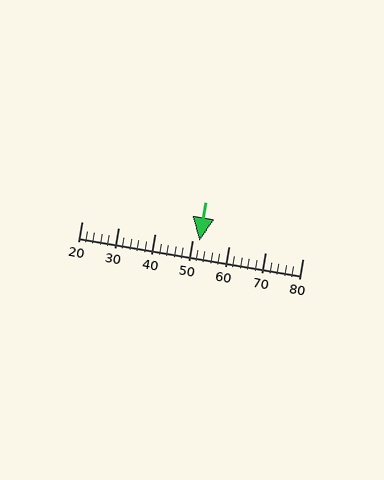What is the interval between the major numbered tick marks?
The major tick marks are spaced 10 units apart.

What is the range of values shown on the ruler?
The ruler shows values from 20 to 80.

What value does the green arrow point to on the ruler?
The green arrow points to approximately 52.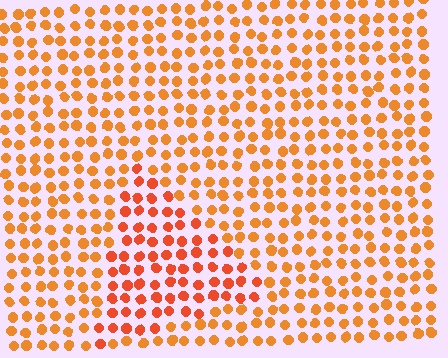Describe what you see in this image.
The image is filled with small orange elements in a uniform arrangement. A triangle-shaped region is visible where the elements are tinted to a slightly different hue, forming a subtle color boundary.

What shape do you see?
I see a triangle.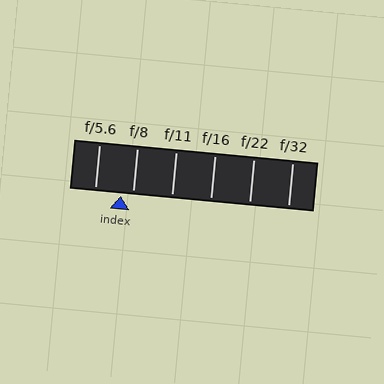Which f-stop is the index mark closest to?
The index mark is closest to f/8.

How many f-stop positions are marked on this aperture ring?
There are 6 f-stop positions marked.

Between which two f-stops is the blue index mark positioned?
The index mark is between f/5.6 and f/8.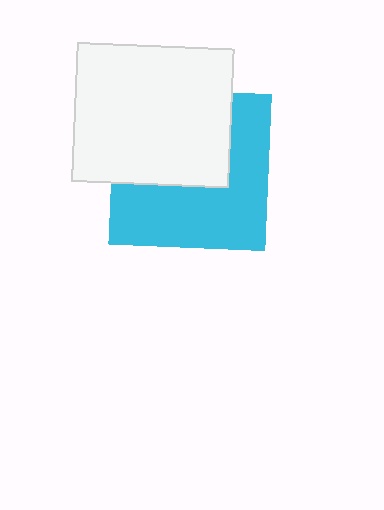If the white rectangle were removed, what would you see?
You would see the complete cyan square.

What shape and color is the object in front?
The object in front is a white rectangle.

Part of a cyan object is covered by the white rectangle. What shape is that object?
It is a square.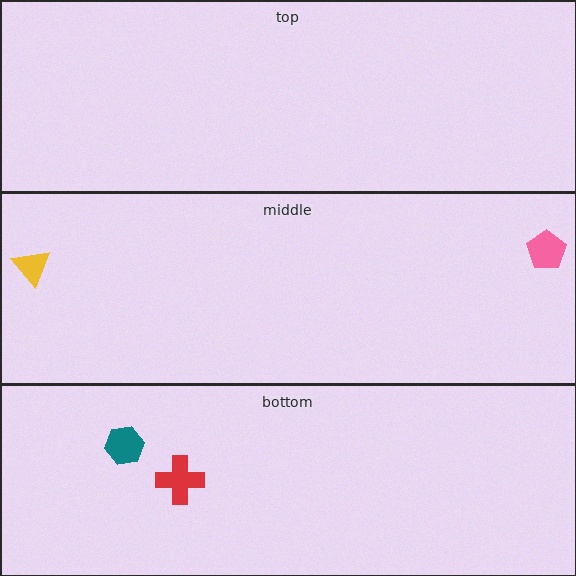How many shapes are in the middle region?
2.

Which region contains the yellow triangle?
The middle region.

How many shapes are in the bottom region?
2.